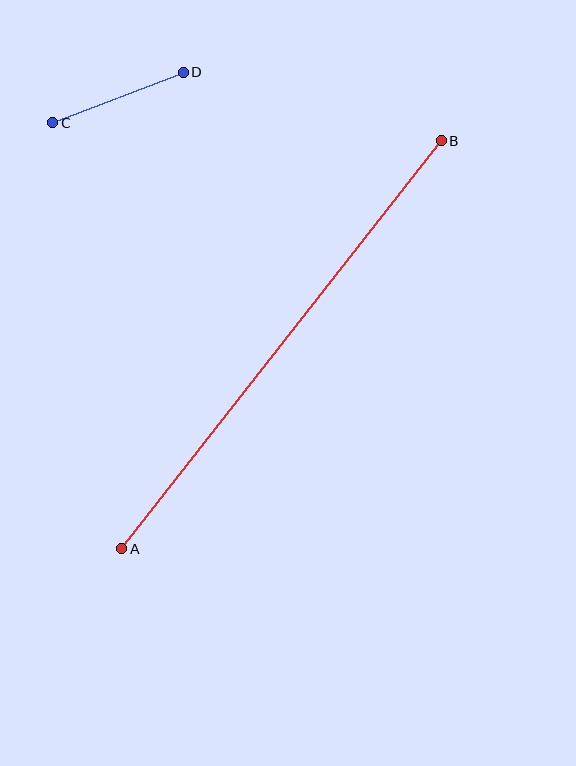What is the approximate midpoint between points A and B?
The midpoint is at approximately (282, 345) pixels.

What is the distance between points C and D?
The distance is approximately 140 pixels.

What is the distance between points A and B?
The distance is approximately 518 pixels.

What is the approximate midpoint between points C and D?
The midpoint is at approximately (118, 98) pixels.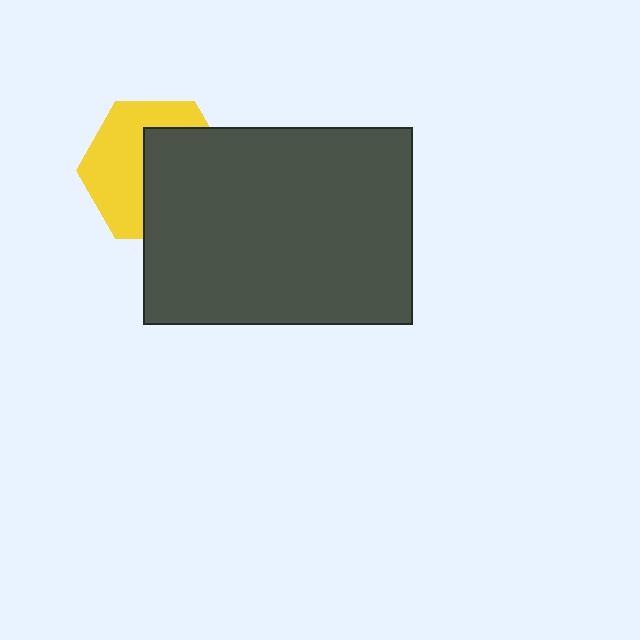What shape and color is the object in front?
The object in front is a dark gray rectangle.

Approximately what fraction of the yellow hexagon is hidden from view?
Roughly 51% of the yellow hexagon is hidden behind the dark gray rectangle.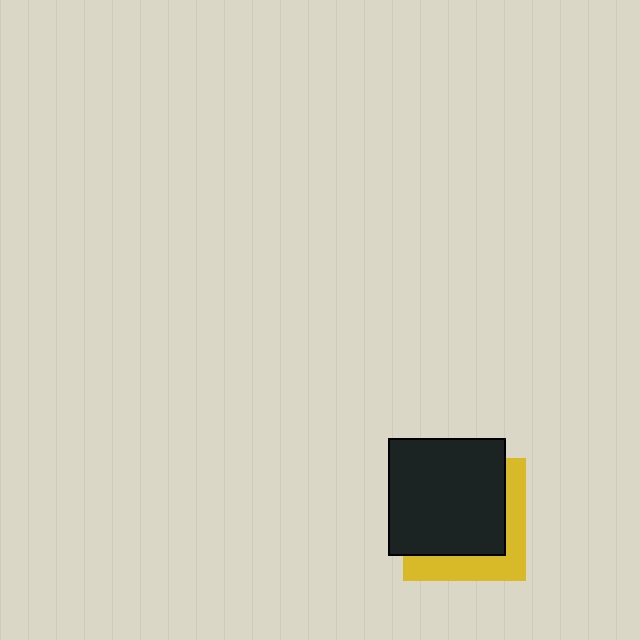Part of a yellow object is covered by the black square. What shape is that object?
It is a square.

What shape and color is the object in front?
The object in front is a black square.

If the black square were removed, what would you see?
You would see the complete yellow square.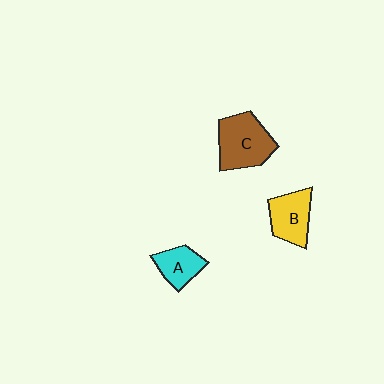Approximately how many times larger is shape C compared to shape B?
Approximately 1.3 times.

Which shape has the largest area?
Shape C (brown).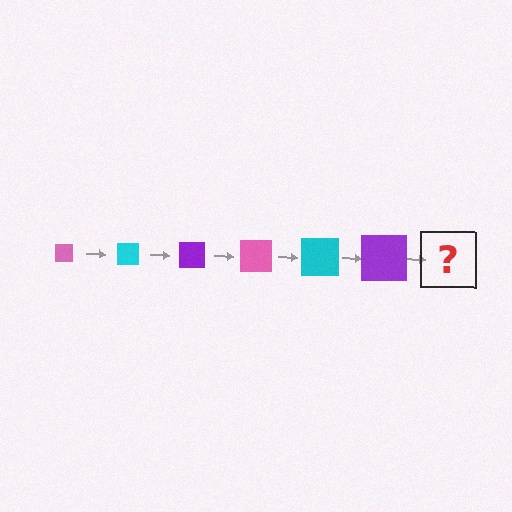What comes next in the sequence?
The next element should be a pink square, larger than the previous one.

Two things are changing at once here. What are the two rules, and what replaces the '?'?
The two rules are that the square grows larger each step and the color cycles through pink, cyan, and purple. The '?' should be a pink square, larger than the previous one.